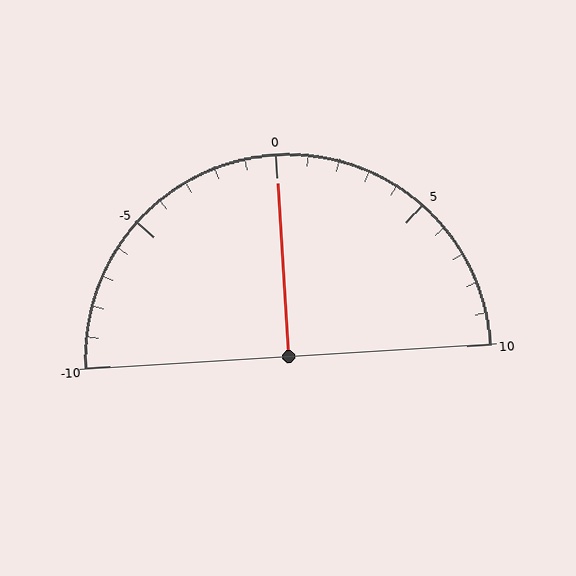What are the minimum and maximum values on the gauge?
The gauge ranges from -10 to 10.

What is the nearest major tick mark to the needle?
The nearest major tick mark is 0.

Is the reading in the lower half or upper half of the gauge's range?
The reading is in the upper half of the range (-10 to 10).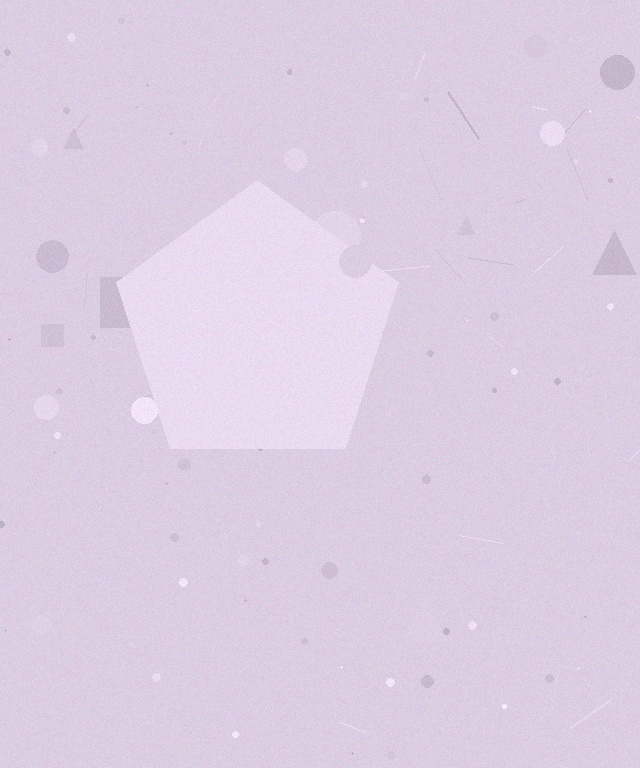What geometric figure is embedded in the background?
A pentagon is embedded in the background.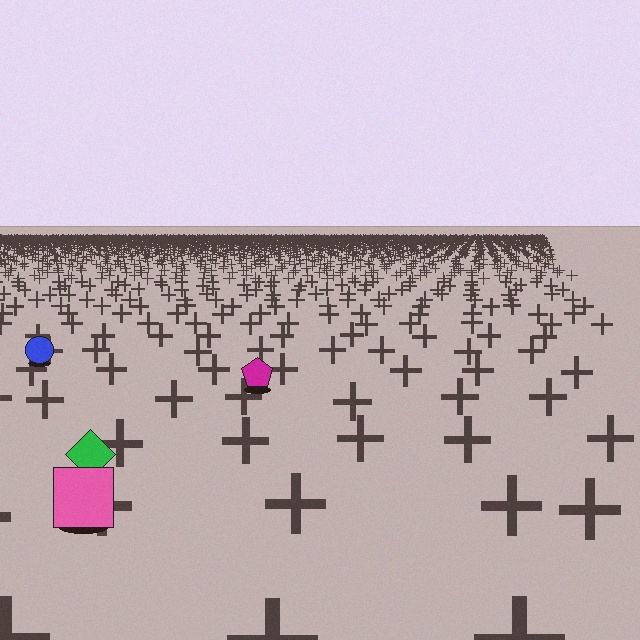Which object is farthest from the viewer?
The blue circle is farthest from the viewer. It appears smaller and the ground texture around it is denser.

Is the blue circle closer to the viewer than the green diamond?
No. The green diamond is closer — you can tell from the texture gradient: the ground texture is coarser near it.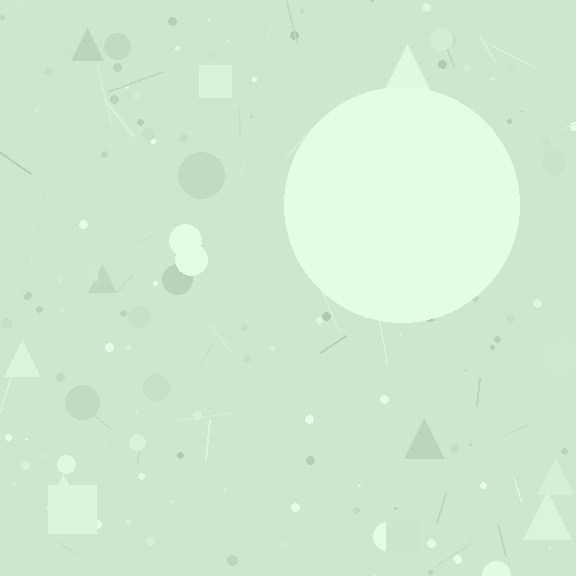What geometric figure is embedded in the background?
A circle is embedded in the background.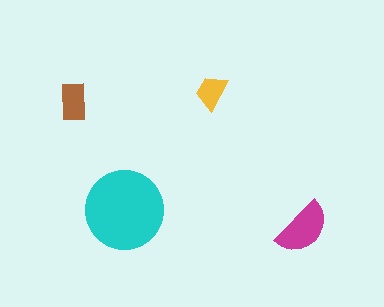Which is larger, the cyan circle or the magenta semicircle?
The cyan circle.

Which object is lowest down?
The magenta semicircle is bottommost.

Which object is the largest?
The cyan circle.